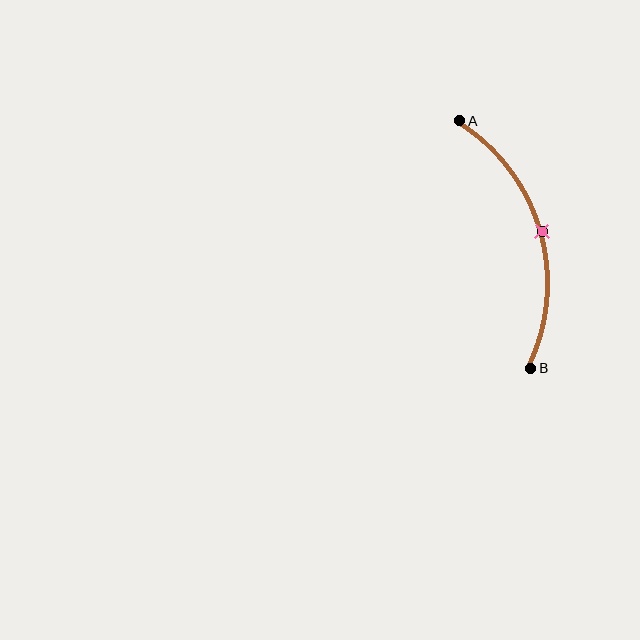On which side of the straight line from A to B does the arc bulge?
The arc bulges to the right of the straight line connecting A and B.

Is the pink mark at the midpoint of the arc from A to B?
Yes. The pink mark lies on the arc at equal arc-length from both A and B — it is the arc midpoint.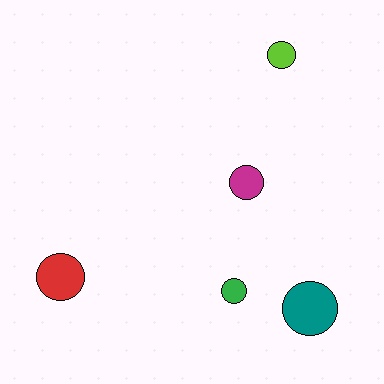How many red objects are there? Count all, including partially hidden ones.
There is 1 red object.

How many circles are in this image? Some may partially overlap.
There are 5 circles.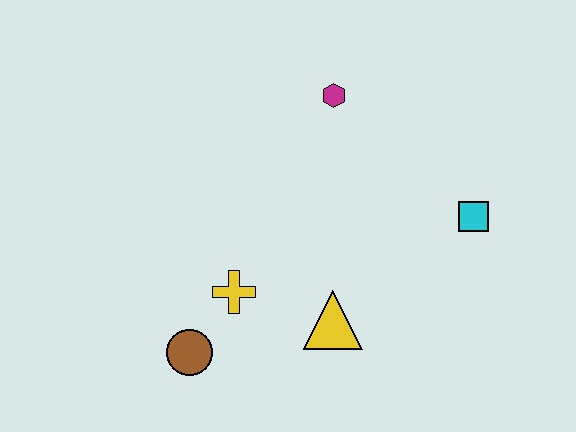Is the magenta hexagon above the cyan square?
Yes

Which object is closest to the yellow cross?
The brown circle is closest to the yellow cross.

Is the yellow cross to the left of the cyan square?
Yes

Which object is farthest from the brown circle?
The cyan square is farthest from the brown circle.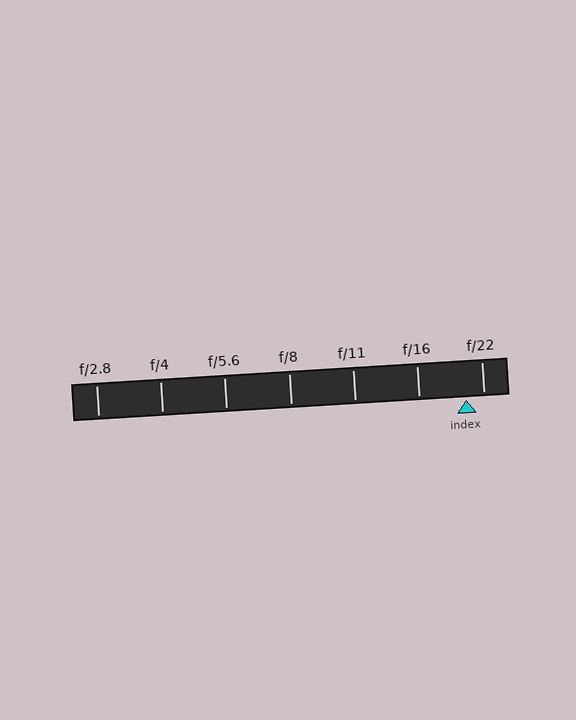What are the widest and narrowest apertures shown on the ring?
The widest aperture shown is f/2.8 and the narrowest is f/22.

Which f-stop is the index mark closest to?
The index mark is closest to f/22.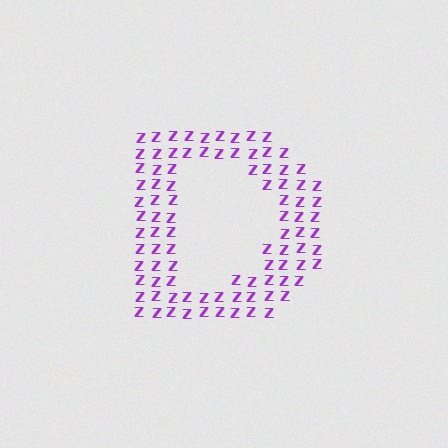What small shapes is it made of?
It is made of small letter Z's.